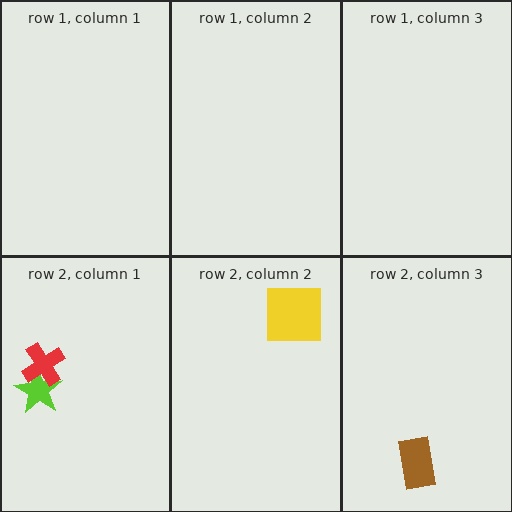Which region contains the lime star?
The row 2, column 1 region.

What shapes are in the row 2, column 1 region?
The lime star, the red cross.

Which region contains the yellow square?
The row 2, column 2 region.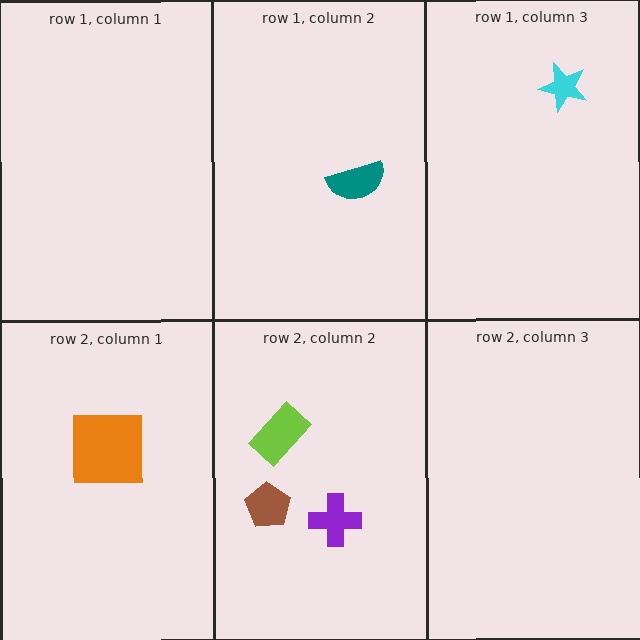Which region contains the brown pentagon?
The row 2, column 2 region.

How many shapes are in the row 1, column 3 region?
1.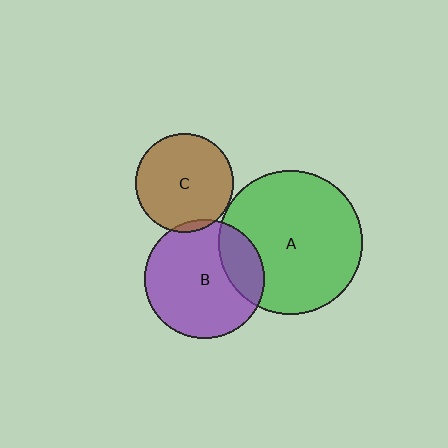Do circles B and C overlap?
Yes.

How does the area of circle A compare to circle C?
Approximately 2.1 times.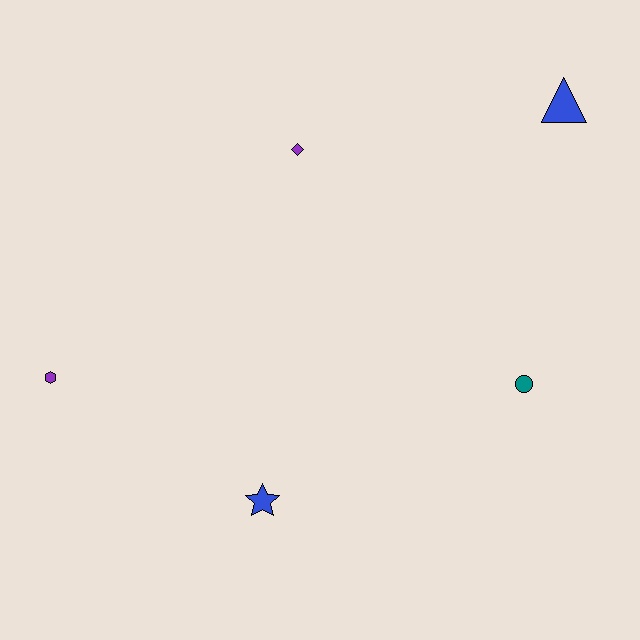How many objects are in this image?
There are 5 objects.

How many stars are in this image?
There is 1 star.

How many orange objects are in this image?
There are no orange objects.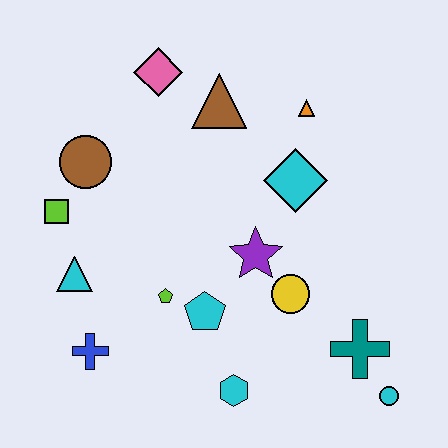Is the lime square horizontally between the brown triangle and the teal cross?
No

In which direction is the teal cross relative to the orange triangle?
The teal cross is below the orange triangle.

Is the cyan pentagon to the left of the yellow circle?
Yes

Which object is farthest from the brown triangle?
The cyan circle is farthest from the brown triangle.